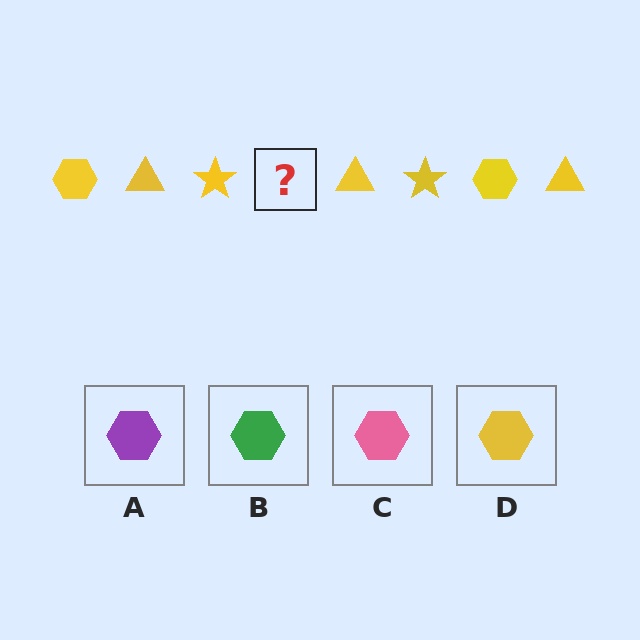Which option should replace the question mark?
Option D.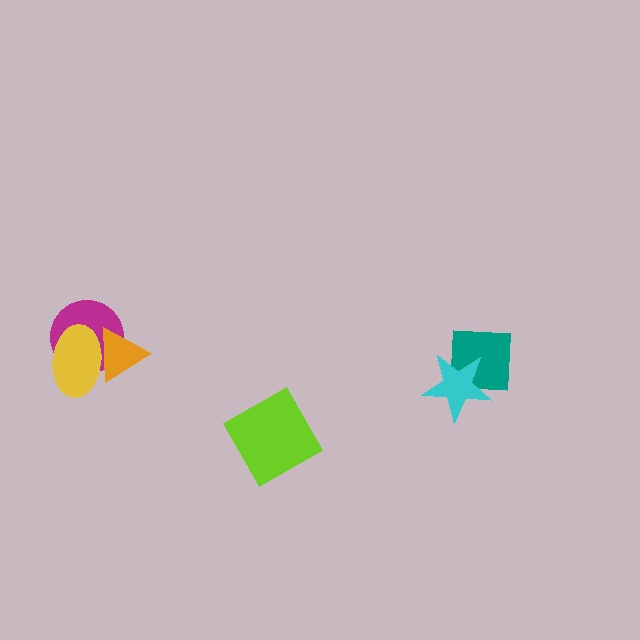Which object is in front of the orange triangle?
The yellow ellipse is in front of the orange triangle.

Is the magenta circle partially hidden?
Yes, it is partially covered by another shape.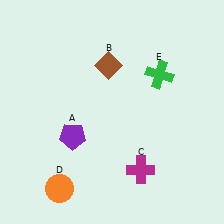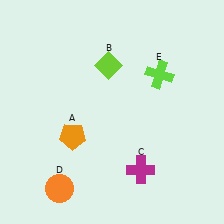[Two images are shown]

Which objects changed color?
A changed from purple to orange. B changed from brown to lime. E changed from green to lime.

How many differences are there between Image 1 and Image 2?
There are 3 differences between the two images.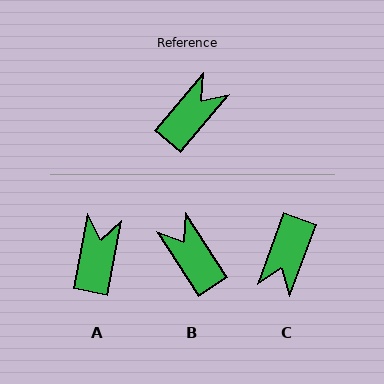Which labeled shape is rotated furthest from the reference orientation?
C, about 160 degrees away.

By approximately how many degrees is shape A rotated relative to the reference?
Approximately 29 degrees counter-clockwise.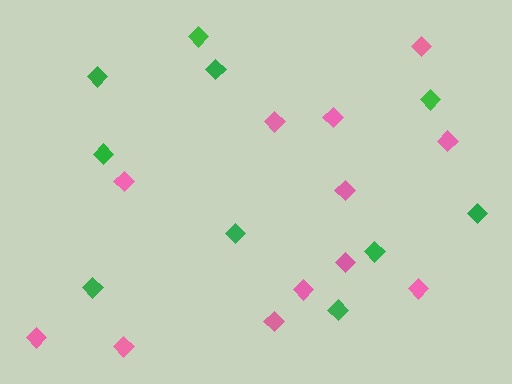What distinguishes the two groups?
There are 2 groups: one group of pink diamonds (12) and one group of green diamonds (10).